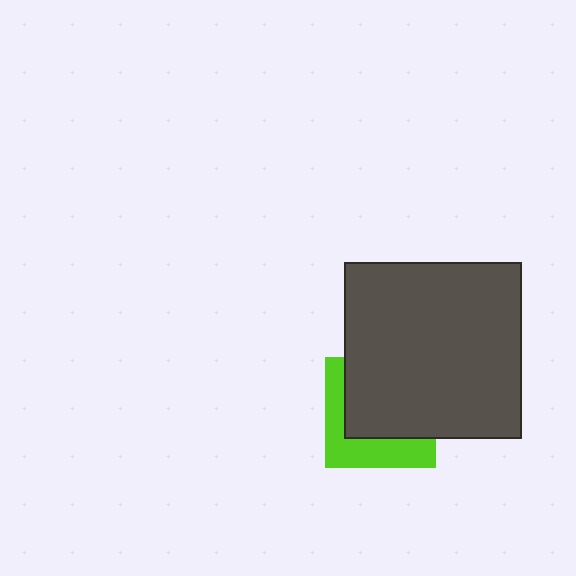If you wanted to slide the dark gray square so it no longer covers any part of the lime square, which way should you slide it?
Slide it toward the upper-right — that is the most direct way to separate the two shapes.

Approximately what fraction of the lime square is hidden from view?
Roughly 62% of the lime square is hidden behind the dark gray square.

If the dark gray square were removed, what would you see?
You would see the complete lime square.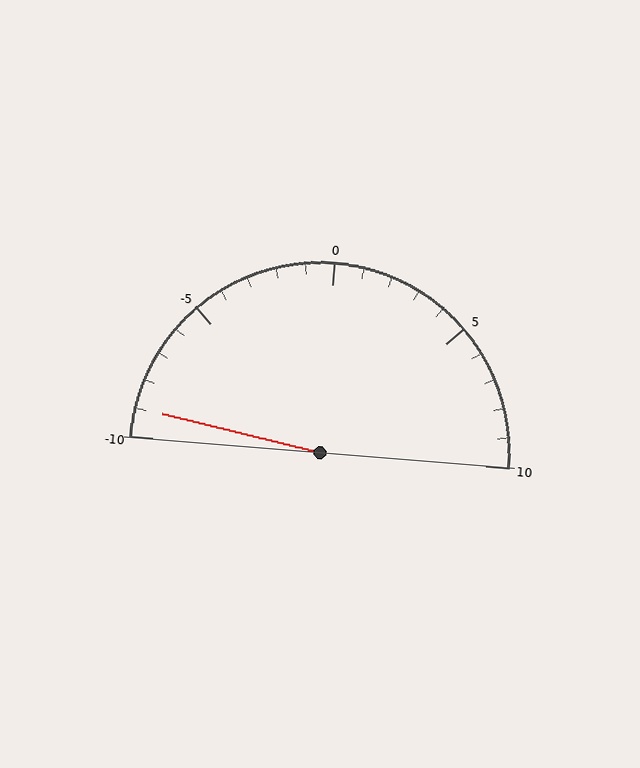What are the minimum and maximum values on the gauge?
The gauge ranges from -10 to 10.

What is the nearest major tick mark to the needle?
The nearest major tick mark is -10.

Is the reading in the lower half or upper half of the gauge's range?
The reading is in the lower half of the range (-10 to 10).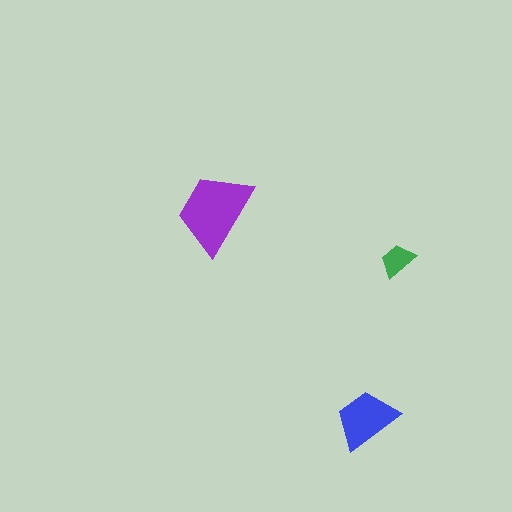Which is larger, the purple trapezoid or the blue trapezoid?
The purple one.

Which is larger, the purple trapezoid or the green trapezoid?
The purple one.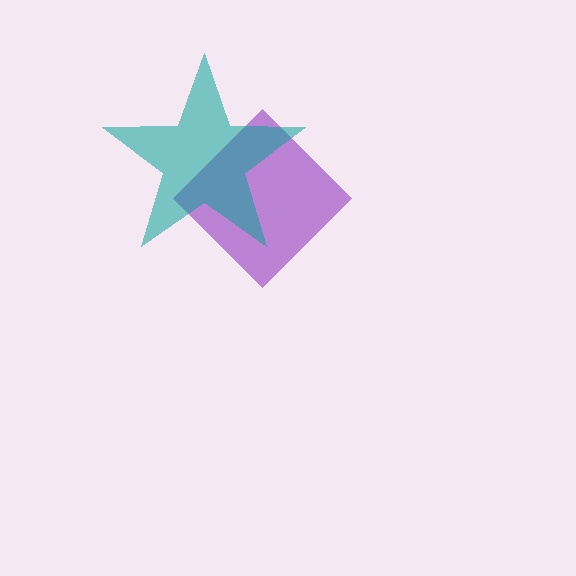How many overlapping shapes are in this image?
There are 2 overlapping shapes in the image.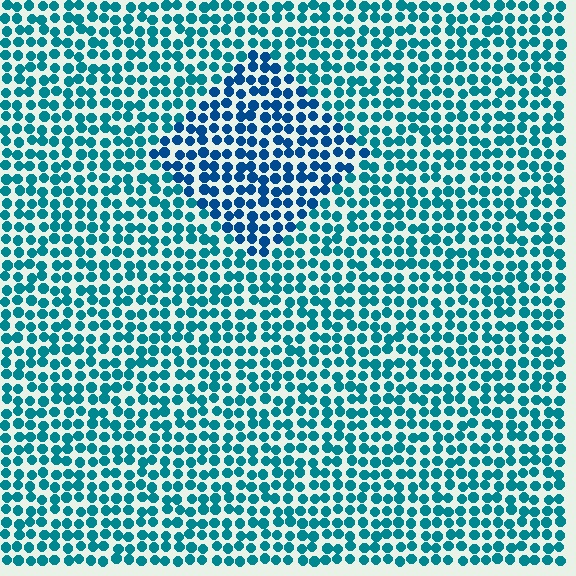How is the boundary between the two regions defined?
The boundary is defined purely by a slight shift in hue (about 26 degrees). Spacing, size, and orientation are identical on both sides.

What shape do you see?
I see a diamond.